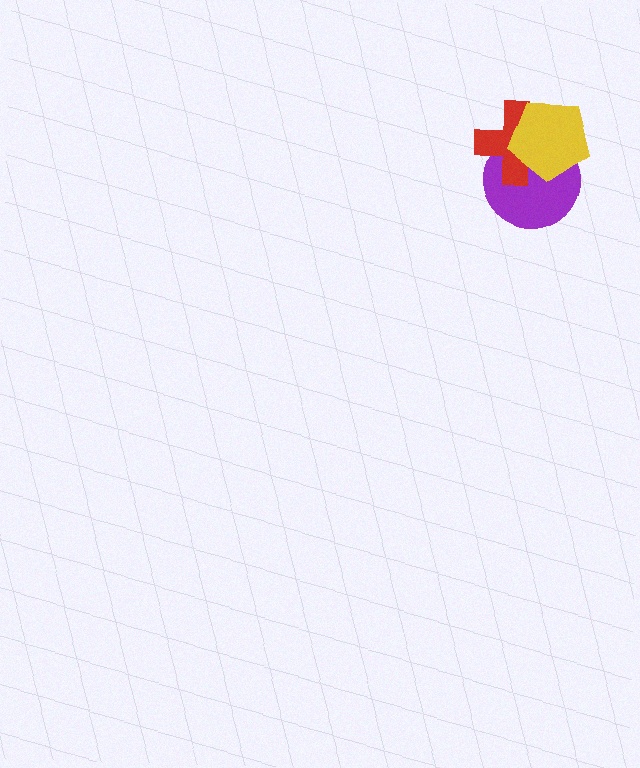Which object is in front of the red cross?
The yellow pentagon is in front of the red cross.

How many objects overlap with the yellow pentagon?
2 objects overlap with the yellow pentagon.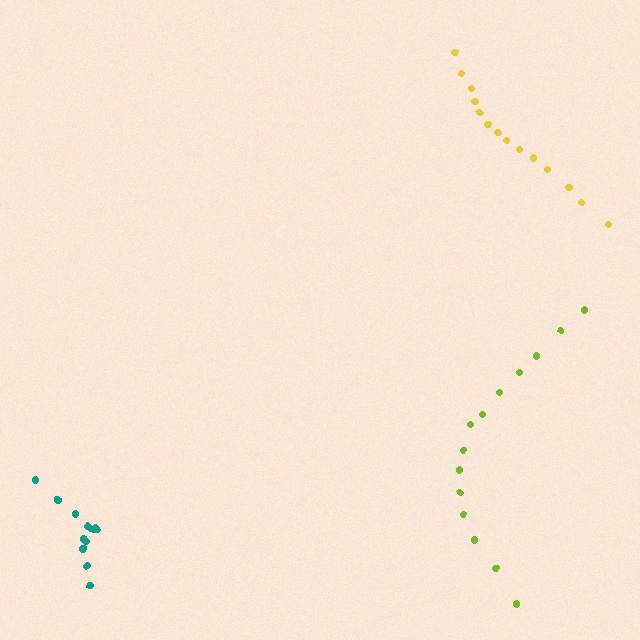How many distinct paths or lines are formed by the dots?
There are 3 distinct paths.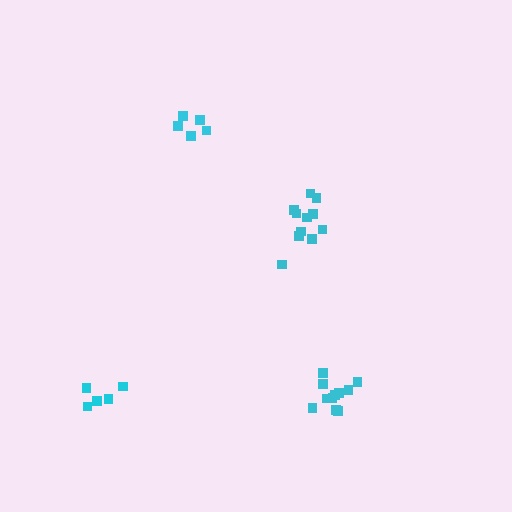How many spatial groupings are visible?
There are 4 spatial groupings.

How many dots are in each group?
Group 1: 5 dots, Group 2: 11 dots, Group 3: 5 dots, Group 4: 11 dots (32 total).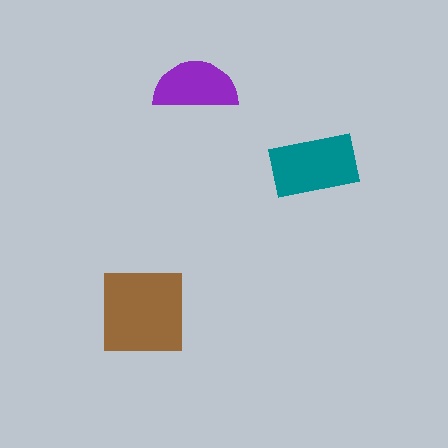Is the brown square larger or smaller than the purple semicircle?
Larger.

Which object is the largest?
The brown square.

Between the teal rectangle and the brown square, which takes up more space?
The brown square.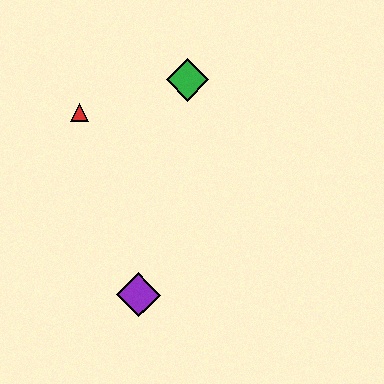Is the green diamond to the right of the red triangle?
Yes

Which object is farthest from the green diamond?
The purple diamond is farthest from the green diamond.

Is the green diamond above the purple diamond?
Yes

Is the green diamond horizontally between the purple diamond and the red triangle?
No